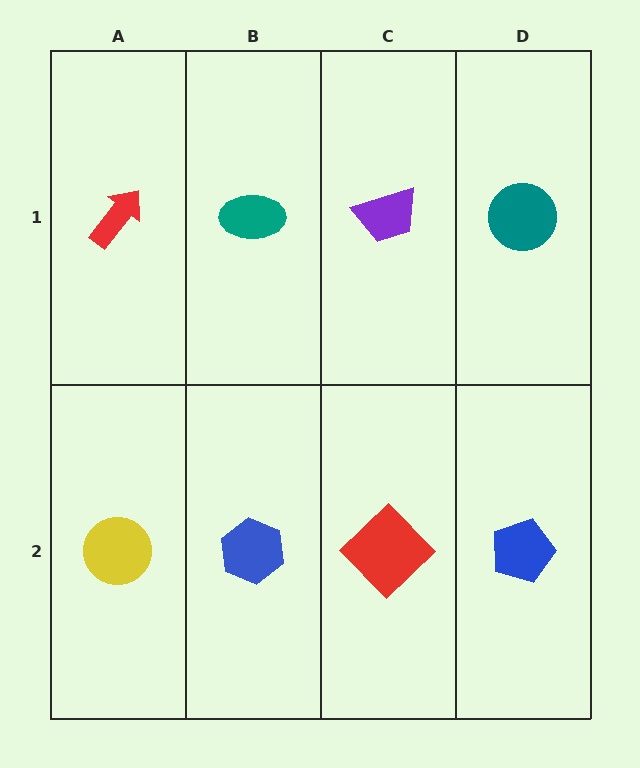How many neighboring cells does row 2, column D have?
2.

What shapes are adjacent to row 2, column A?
A red arrow (row 1, column A), a blue hexagon (row 2, column B).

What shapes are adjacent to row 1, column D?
A blue pentagon (row 2, column D), a purple trapezoid (row 1, column C).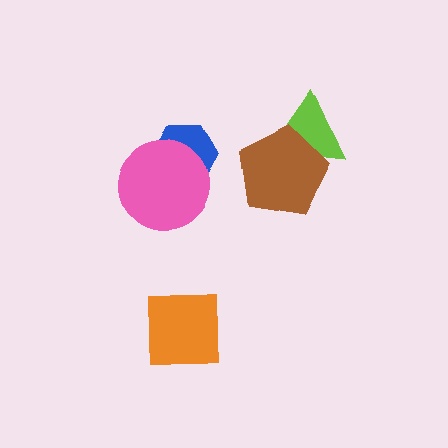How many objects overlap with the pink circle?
1 object overlaps with the pink circle.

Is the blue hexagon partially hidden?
Yes, it is partially covered by another shape.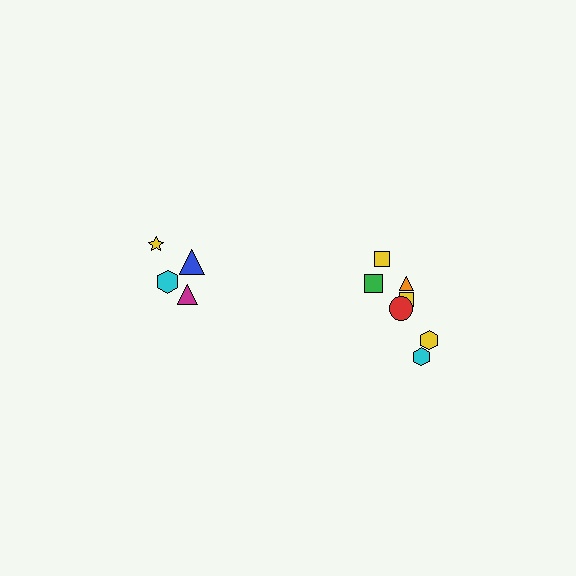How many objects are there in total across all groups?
There are 11 objects.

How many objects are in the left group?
There are 4 objects.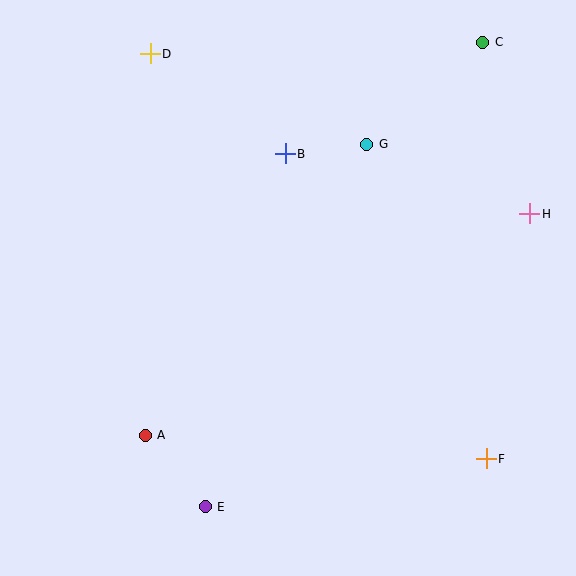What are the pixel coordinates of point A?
Point A is at (145, 435).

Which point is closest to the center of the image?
Point B at (285, 154) is closest to the center.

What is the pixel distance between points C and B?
The distance between C and B is 227 pixels.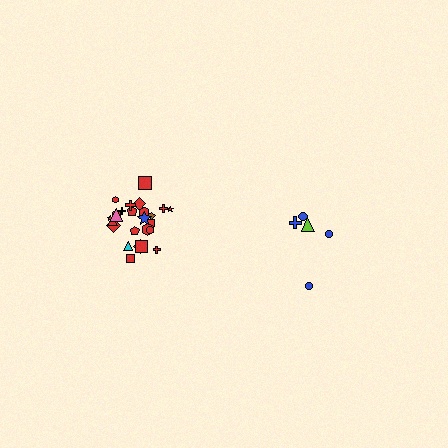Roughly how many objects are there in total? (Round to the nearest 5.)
Roughly 30 objects in total.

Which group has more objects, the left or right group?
The left group.